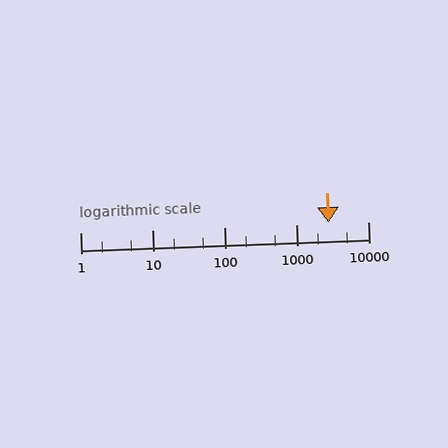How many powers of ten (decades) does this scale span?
The scale spans 4 decades, from 1 to 10000.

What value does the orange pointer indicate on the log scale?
The pointer indicates approximately 2800.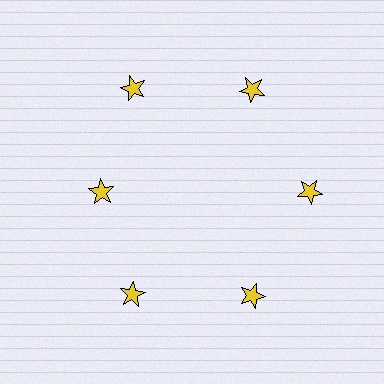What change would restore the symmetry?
The symmetry would be restored by moving it outward, back onto the ring so that all 6 stars sit at equal angles and equal distance from the center.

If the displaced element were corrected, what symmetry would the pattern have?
It would have 6-fold rotational symmetry — the pattern would map onto itself every 60 degrees.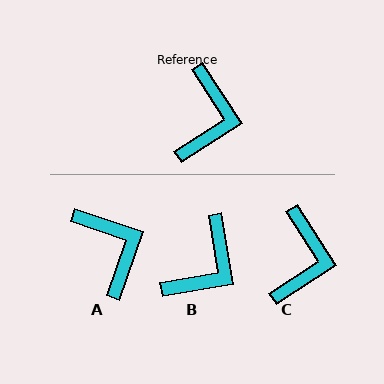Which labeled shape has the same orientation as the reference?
C.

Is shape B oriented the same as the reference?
No, it is off by about 24 degrees.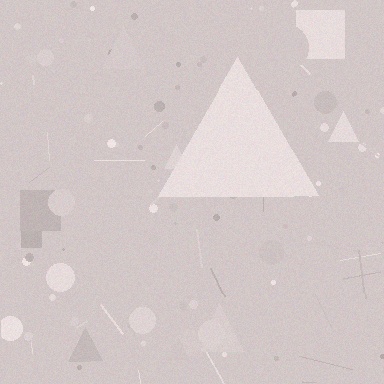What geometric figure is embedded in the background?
A triangle is embedded in the background.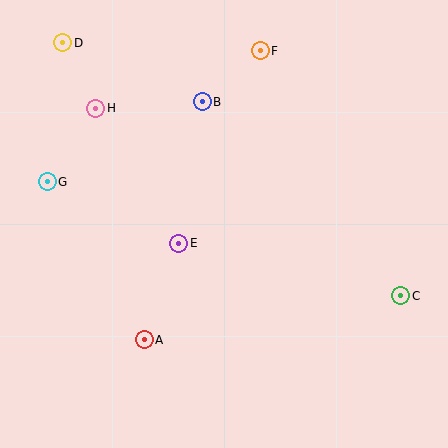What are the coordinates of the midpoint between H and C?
The midpoint between H and C is at (248, 202).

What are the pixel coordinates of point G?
Point G is at (47, 182).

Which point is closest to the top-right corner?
Point F is closest to the top-right corner.